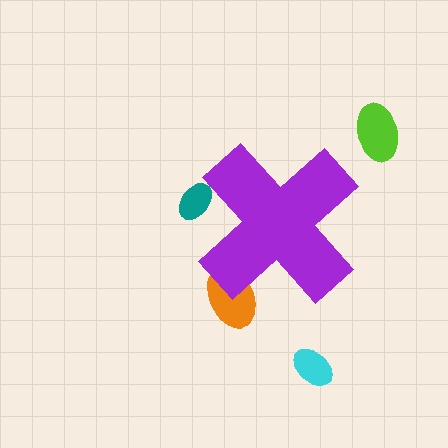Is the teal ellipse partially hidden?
Yes, the teal ellipse is partially hidden behind the purple cross.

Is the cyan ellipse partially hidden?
No, the cyan ellipse is fully visible.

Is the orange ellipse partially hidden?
Yes, the orange ellipse is partially hidden behind the purple cross.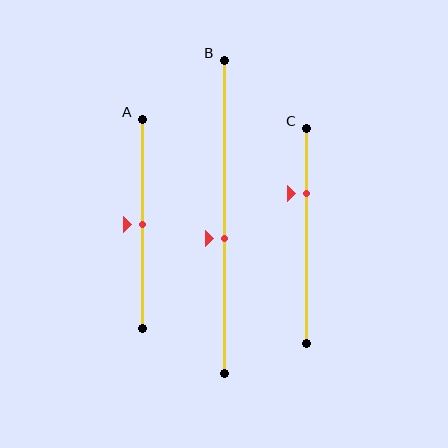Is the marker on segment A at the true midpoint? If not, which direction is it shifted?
Yes, the marker on segment A is at the true midpoint.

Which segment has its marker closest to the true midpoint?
Segment A has its marker closest to the true midpoint.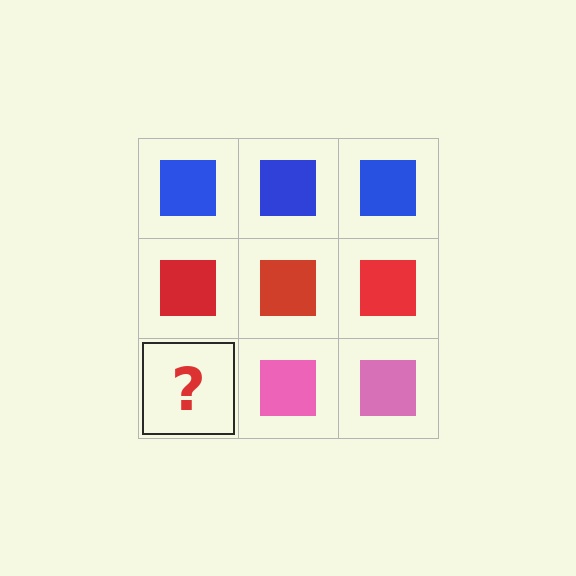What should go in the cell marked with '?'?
The missing cell should contain a pink square.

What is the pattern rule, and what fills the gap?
The rule is that each row has a consistent color. The gap should be filled with a pink square.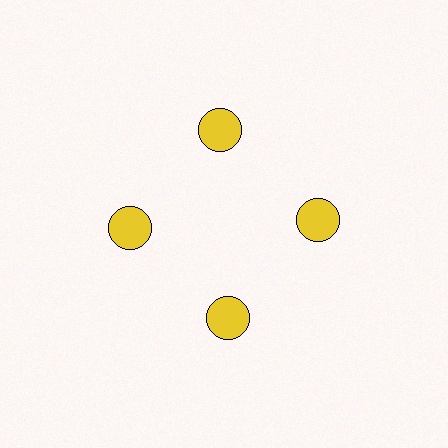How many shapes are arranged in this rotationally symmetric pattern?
There are 4 shapes, arranged in 4 groups of 1.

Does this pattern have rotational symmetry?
Yes, this pattern has 4-fold rotational symmetry. It looks the same after rotating 90 degrees around the center.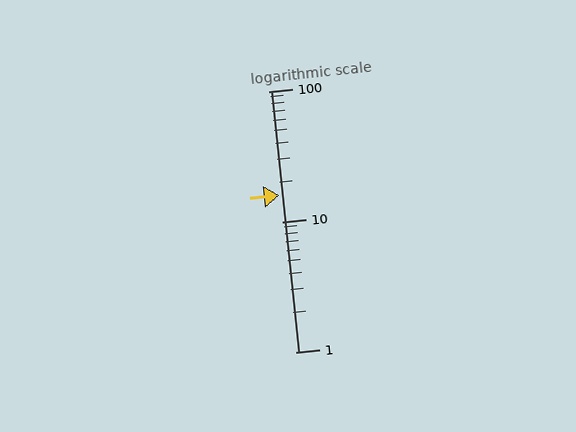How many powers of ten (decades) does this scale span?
The scale spans 2 decades, from 1 to 100.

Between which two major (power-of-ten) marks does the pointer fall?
The pointer is between 10 and 100.